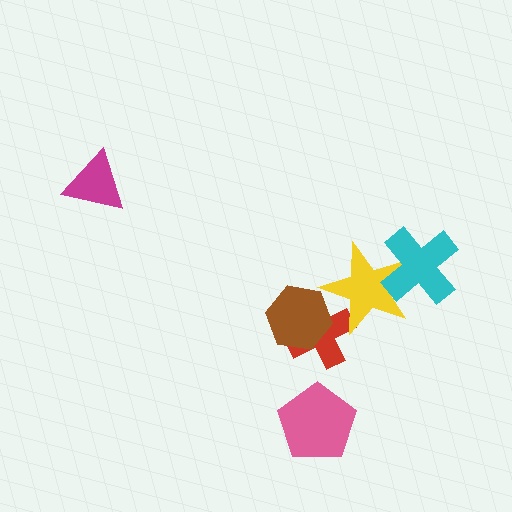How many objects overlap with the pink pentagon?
0 objects overlap with the pink pentagon.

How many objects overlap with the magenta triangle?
0 objects overlap with the magenta triangle.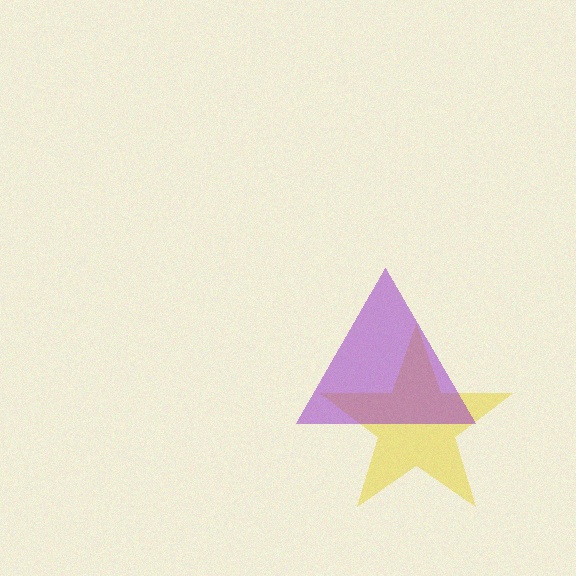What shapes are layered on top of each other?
The layered shapes are: a yellow star, a purple triangle.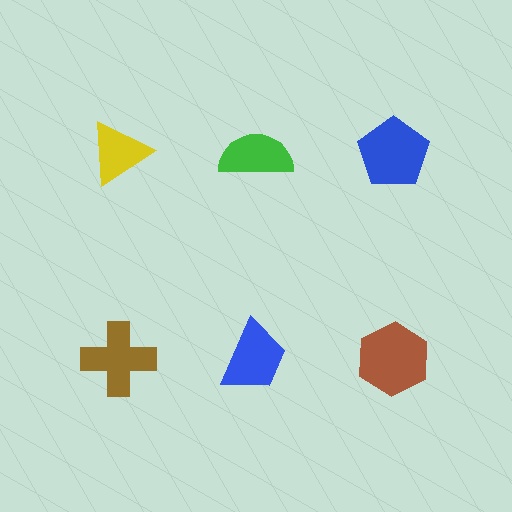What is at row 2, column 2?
A blue trapezoid.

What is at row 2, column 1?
A brown cross.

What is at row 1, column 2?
A green semicircle.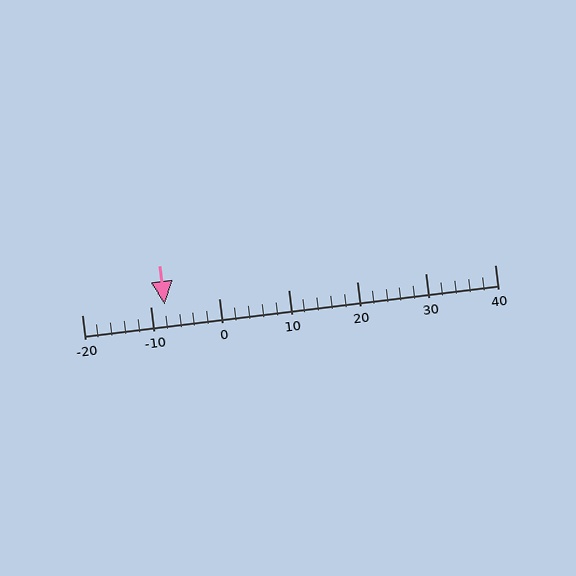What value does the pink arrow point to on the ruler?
The pink arrow points to approximately -8.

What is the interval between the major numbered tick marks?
The major tick marks are spaced 10 units apart.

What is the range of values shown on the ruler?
The ruler shows values from -20 to 40.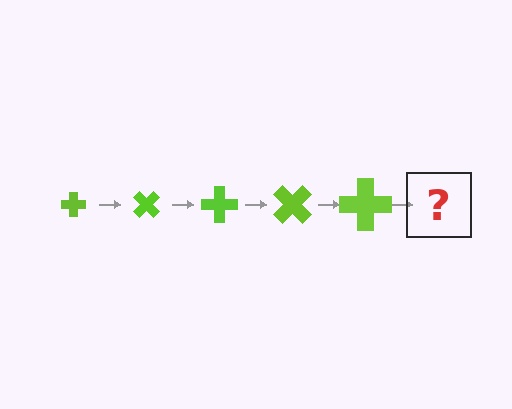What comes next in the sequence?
The next element should be a cross, larger than the previous one and rotated 225 degrees from the start.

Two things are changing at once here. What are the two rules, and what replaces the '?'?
The two rules are that the cross grows larger each step and it rotates 45 degrees each step. The '?' should be a cross, larger than the previous one and rotated 225 degrees from the start.